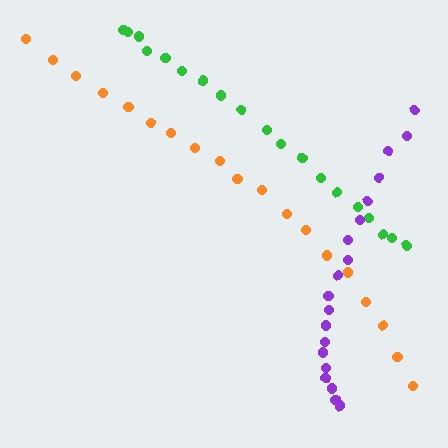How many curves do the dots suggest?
There are 3 distinct paths.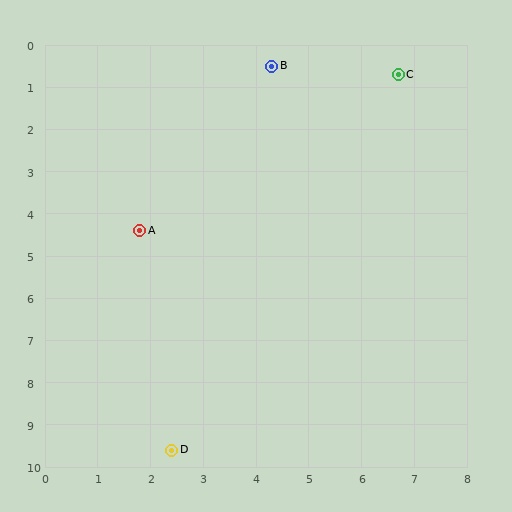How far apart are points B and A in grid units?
Points B and A are about 4.6 grid units apart.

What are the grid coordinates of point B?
Point B is at approximately (4.3, 0.5).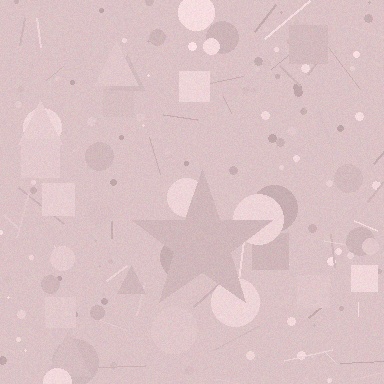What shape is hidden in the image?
A star is hidden in the image.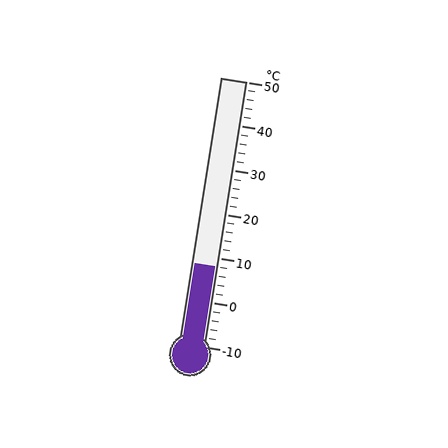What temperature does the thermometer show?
The thermometer shows approximately 8°C.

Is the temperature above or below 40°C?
The temperature is below 40°C.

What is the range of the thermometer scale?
The thermometer scale ranges from -10°C to 50°C.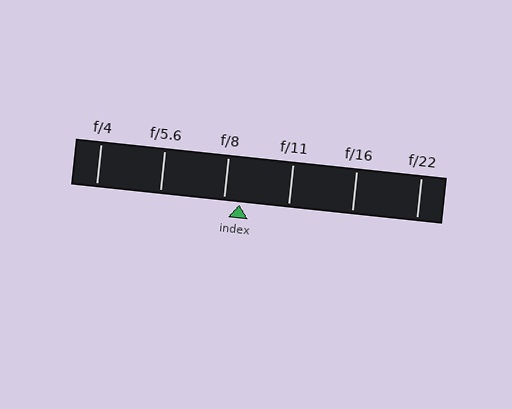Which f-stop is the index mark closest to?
The index mark is closest to f/8.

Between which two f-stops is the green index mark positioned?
The index mark is between f/8 and f/11.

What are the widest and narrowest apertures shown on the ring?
The widest aperture shown is f/4 and the narrowest is f/22.